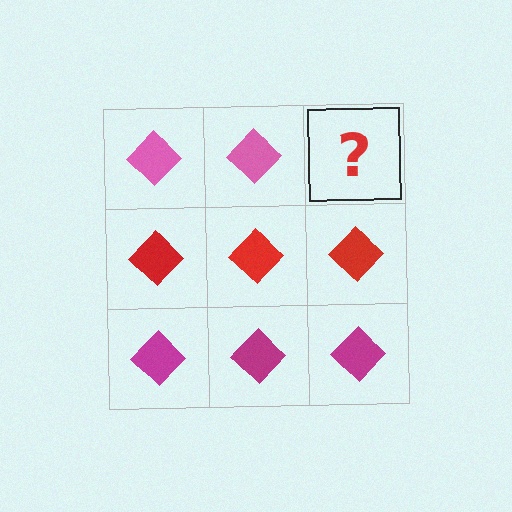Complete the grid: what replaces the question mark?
The question mark should be replaced with a pink diamond.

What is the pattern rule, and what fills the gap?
The rule is that each row has a consistent color. The gap should be filled with a pink diamond.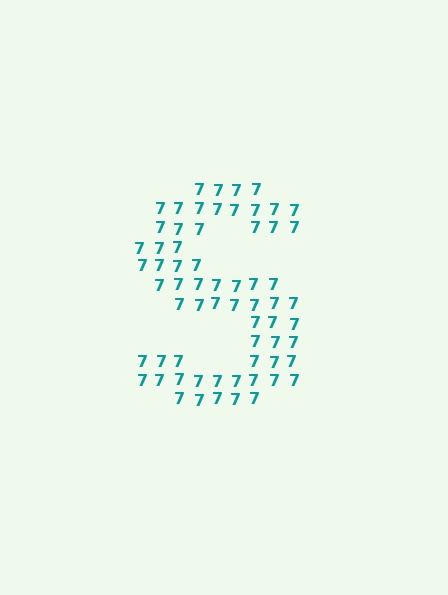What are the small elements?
The small elements are digit 7's.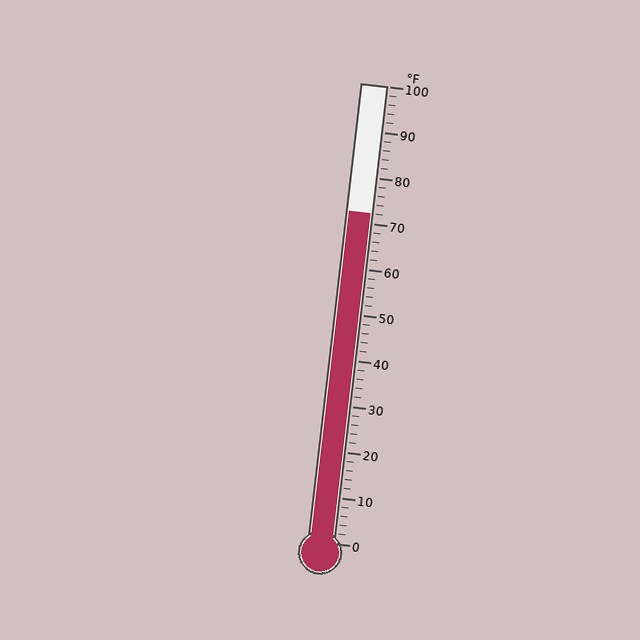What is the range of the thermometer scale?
The thermometer scale ranges from 0°F to 100°F.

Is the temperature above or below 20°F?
The temperature is above 20°F.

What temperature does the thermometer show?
The thermometer shows approximately 72°F.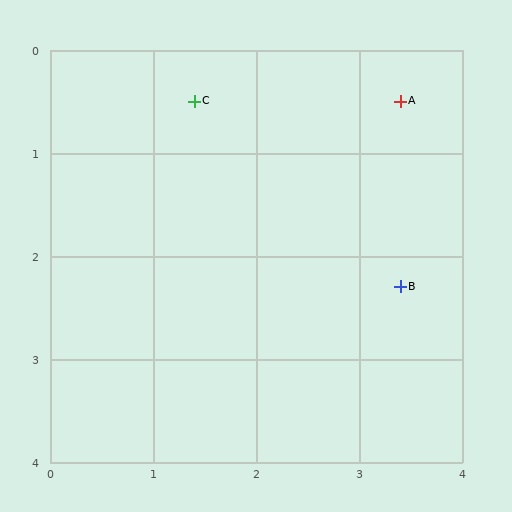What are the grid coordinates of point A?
Point A is at approximately (3.4, 0.5).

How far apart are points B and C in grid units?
Points B and C are about 2.7 grid units apart.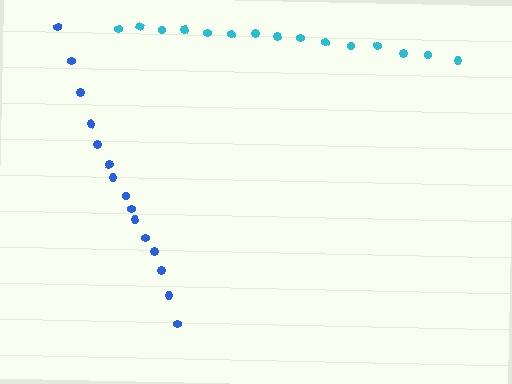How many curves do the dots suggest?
There are 2 distinct paths.